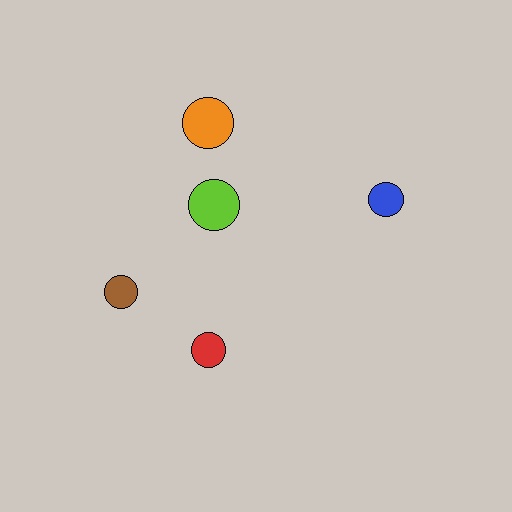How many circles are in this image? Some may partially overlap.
There are 5 circles.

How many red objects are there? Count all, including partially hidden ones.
There is 1 red object.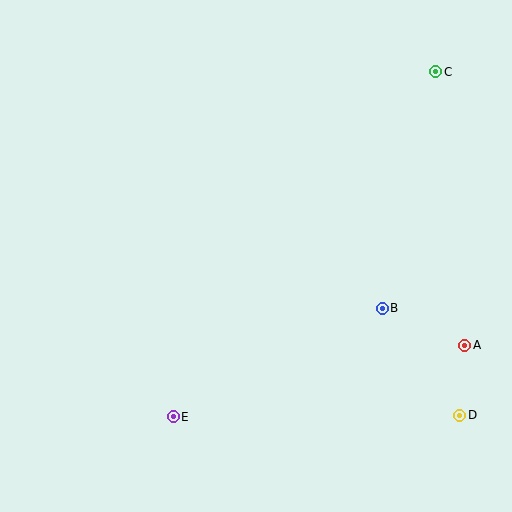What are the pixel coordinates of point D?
Point D is at (460, 415).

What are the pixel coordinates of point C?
Point C is at (436, 72).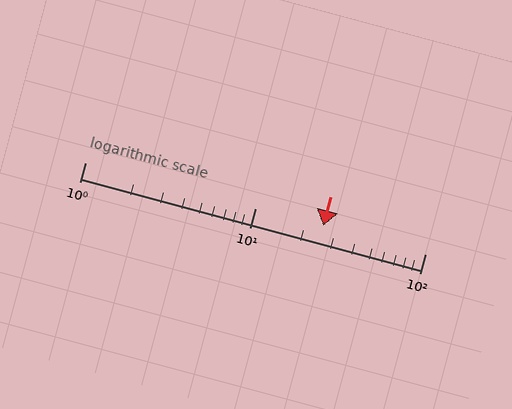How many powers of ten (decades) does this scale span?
The scale spans 2 decades, from 1 to 100.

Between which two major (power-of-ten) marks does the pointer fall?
The pointer is between 10 and 100.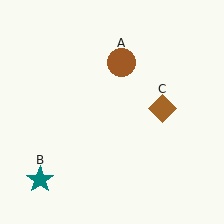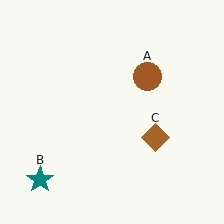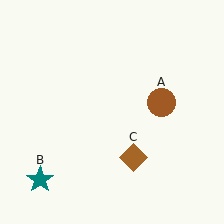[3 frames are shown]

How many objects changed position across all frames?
2 objects changed position: brown circle (object A), brown diamond (object C).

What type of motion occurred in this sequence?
The brown circle (object A), brown diamond (object C) rotated clockwise around the center of the scene.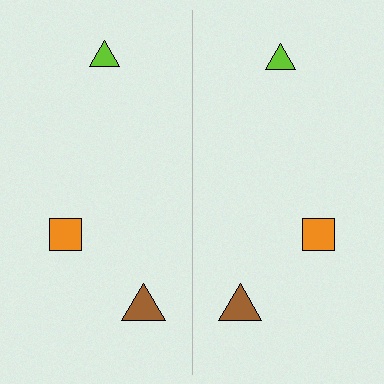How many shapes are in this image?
There are 6 shapes in this image.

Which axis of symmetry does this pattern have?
The pattern has a vertical axis of symmetry running through the center of the image.